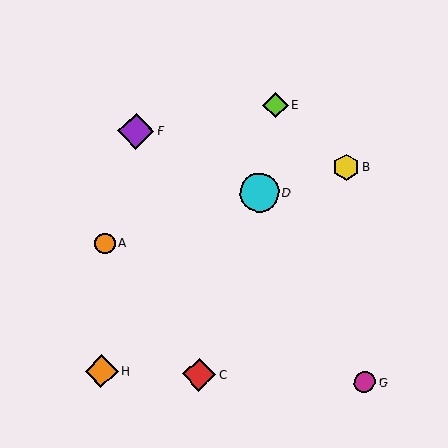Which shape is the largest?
The cyan circle (labeled D) is the largest.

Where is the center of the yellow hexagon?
The center of the yellow hexagon is at (346, 167).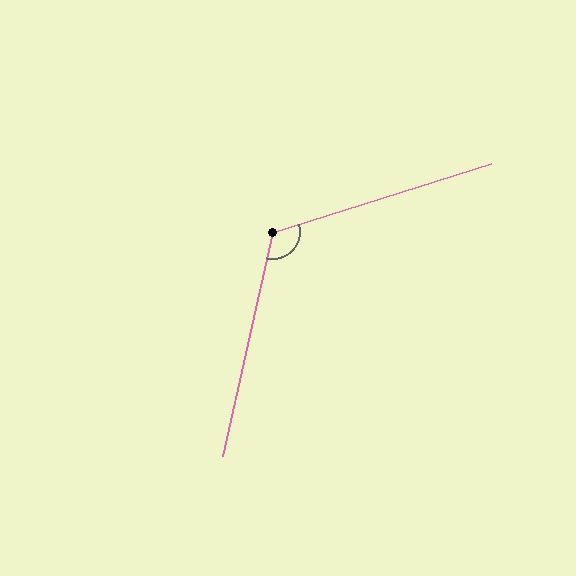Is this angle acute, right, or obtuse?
It is obtuse.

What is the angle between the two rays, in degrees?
Approximately 120 degrees.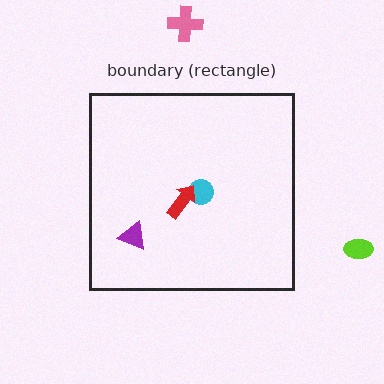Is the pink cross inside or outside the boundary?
Outside.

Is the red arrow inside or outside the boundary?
Inside.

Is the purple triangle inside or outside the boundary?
Inside.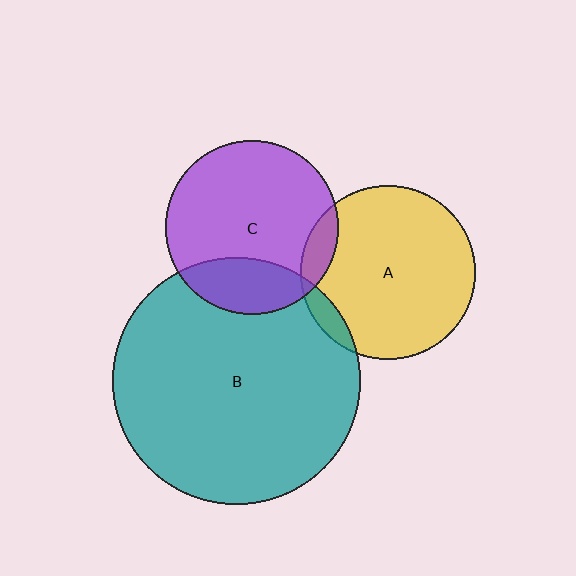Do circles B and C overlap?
Yes.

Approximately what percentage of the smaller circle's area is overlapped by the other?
Approximately 25%.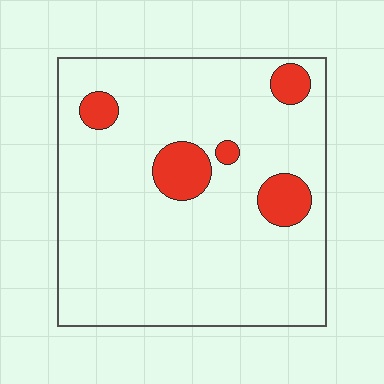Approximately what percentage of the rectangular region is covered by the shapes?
Approximately 10%.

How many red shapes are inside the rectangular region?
5.